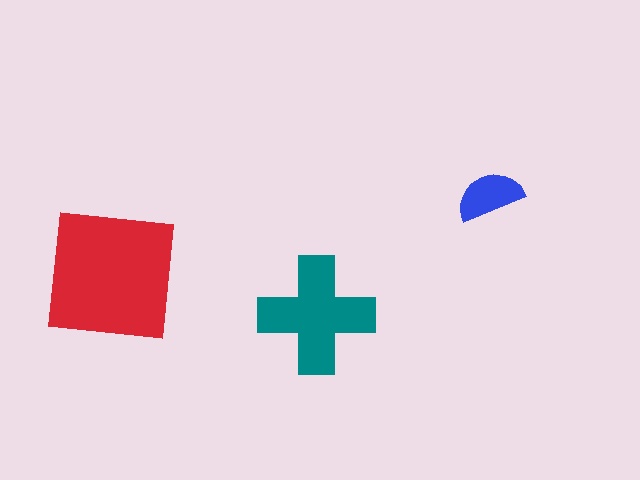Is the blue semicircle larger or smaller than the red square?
Smaller.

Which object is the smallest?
The blue semicircle.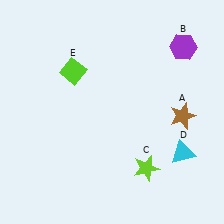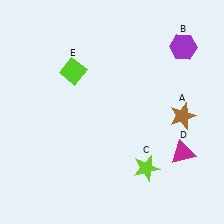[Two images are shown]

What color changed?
The triangle (D) changed from cyan in Image 1 to magenta in Image 2.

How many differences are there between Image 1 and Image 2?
There is 1 difference between the two images.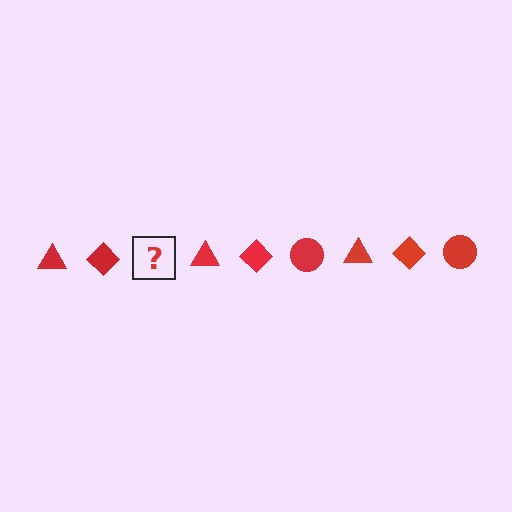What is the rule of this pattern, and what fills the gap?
The rule is that the pattern cycles through triangle, diamond, circle shapes in red. The gap should be filled with a red circle.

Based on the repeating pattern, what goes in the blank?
The blank should be a red circle.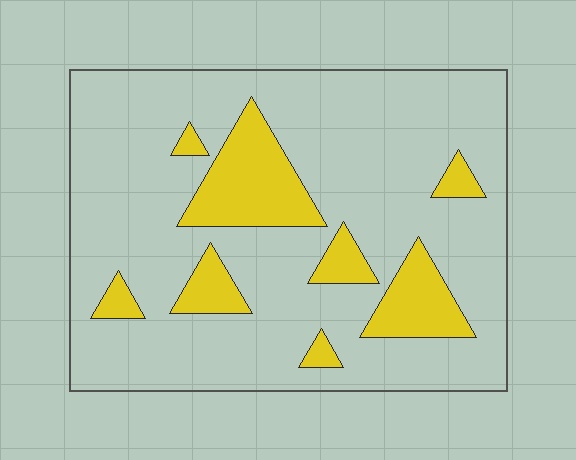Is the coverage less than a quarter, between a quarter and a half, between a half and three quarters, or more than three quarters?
Less than a quarter.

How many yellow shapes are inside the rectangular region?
8.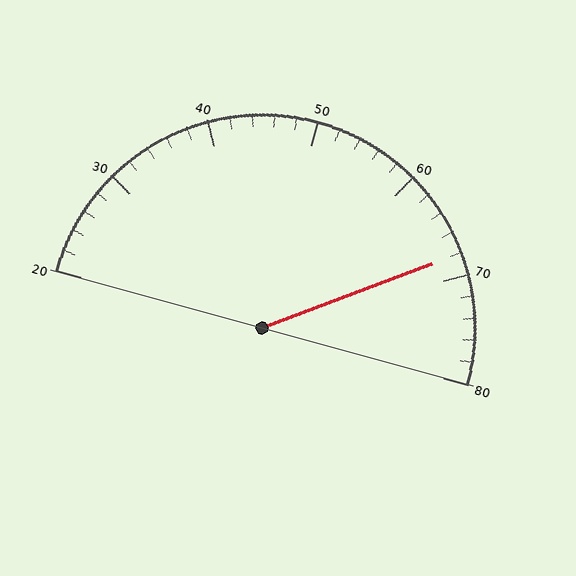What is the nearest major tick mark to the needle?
The nearest major tick mark is 70.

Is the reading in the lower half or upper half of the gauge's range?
The reading is in the upper half of the range (20 to 80).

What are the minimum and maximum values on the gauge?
The gauge ranges from 20 to 80.